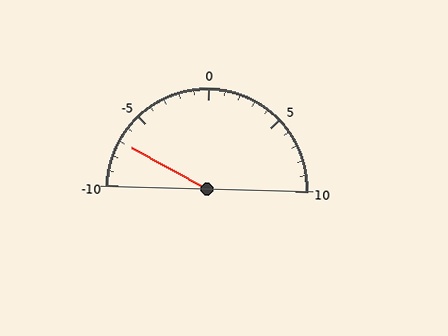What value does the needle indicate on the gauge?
The needle indicates approximately -7.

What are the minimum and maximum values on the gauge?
The gauge ranges from -10 to 10.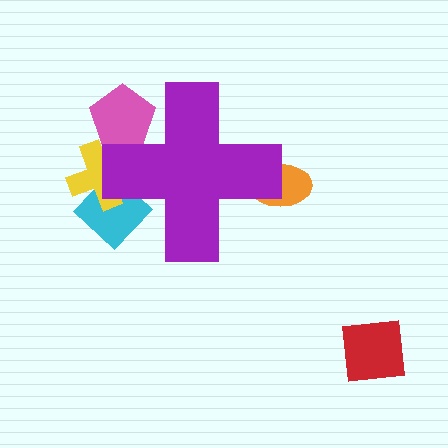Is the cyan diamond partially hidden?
Yes, the cyan diamond is partially hidden behind the purple cross.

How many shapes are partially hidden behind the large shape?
4 shapes are partially hidden.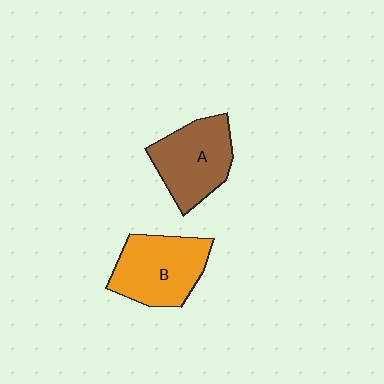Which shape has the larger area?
Shape B (orange).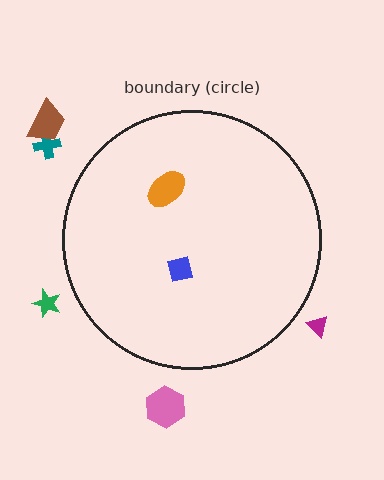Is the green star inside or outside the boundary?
Outside.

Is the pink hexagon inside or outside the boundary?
Outside.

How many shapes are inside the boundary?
2 inside, 5 outside.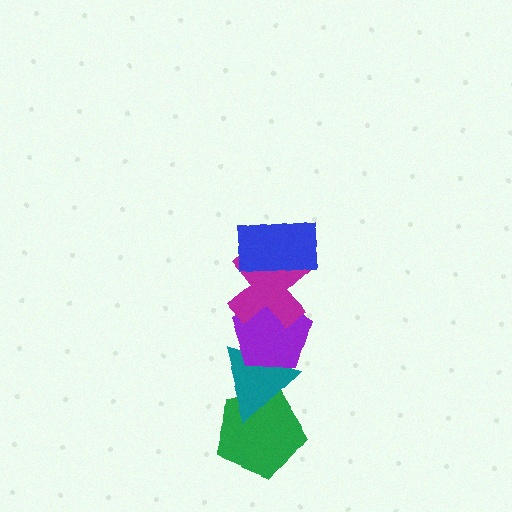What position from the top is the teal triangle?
The teal triangle is 4th from the top.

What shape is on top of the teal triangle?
The purple pentagon is on top of the teal triangle.